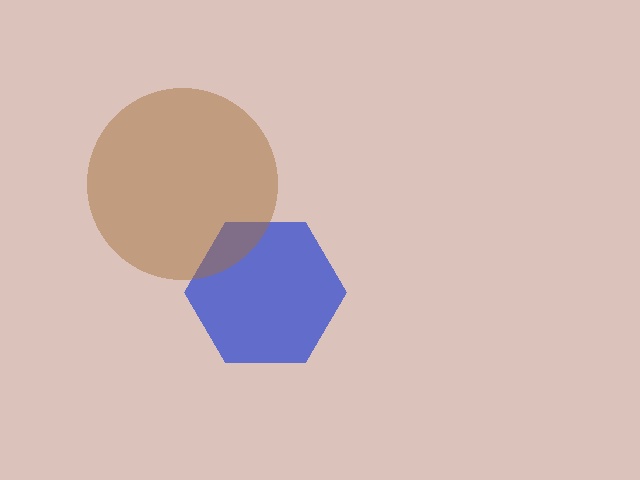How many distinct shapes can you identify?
There are 2 distinct shapes: a blue hexagon, a brown circle.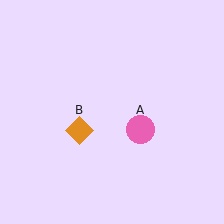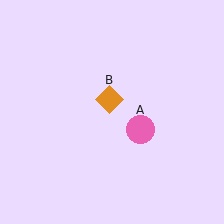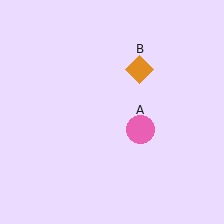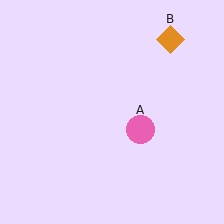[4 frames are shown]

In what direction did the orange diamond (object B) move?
The orange diamond (object B) moved up and to the right.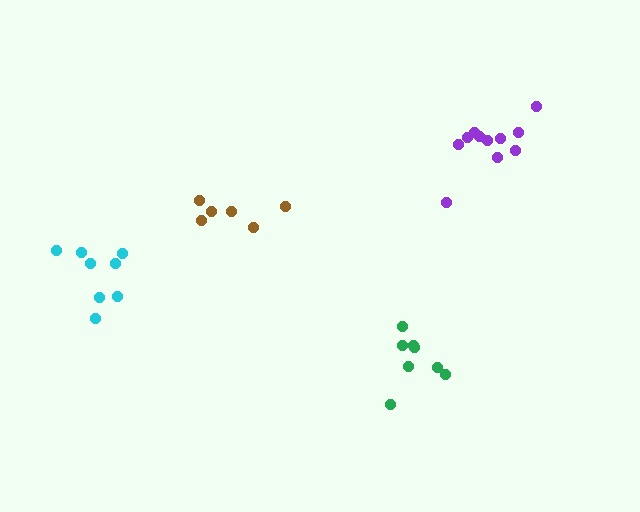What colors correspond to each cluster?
The clusters are colored: green, purple, cyan, brown.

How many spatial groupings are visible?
There are 4 spatial groupings.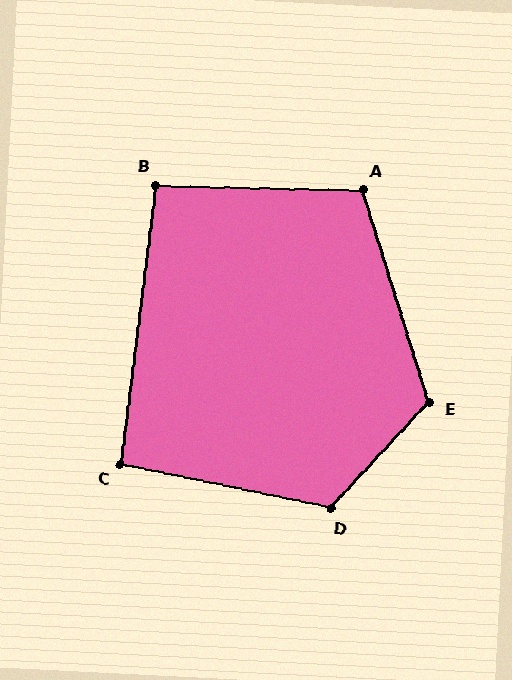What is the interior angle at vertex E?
Approximately 120 degrees (obtuse).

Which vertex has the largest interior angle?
D, at approximately 121 degrees.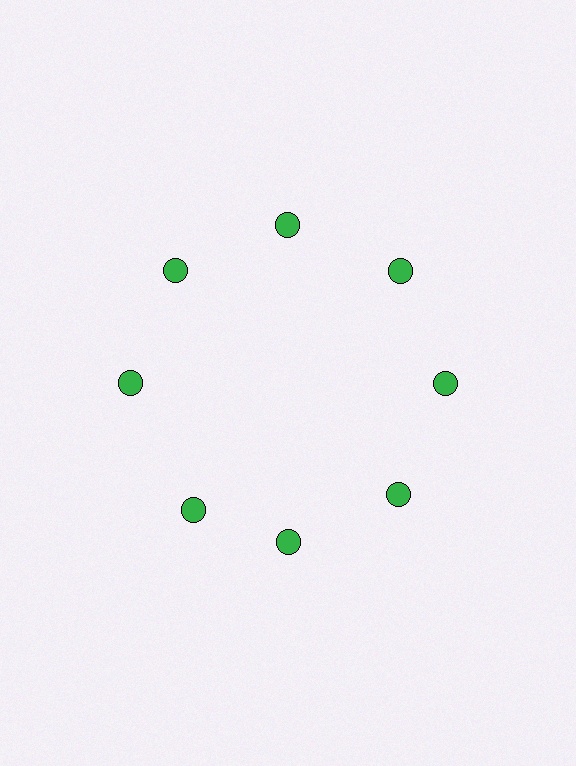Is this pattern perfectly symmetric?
No. The 8 green circles are arranged in a ring, but one element near the 8 o'clock position is rotated out of alignment along the ring, breaking the 8-fold rotational symmetry.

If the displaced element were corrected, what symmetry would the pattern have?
It would have 8-fold rotational symmetry — the pattern would map onto itself every 45 degrees.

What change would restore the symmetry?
The symmetry would be restored by rotating it back into even spacing with its neighbors so that all 8 circles sit at equal angles and equal distance from the center.